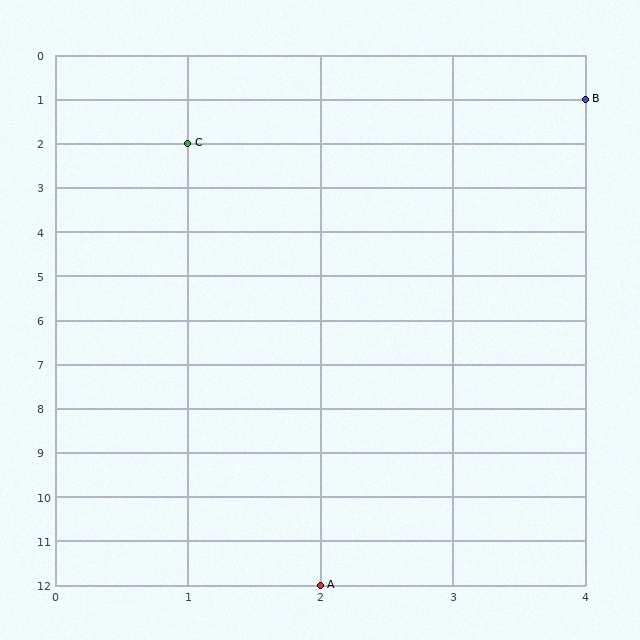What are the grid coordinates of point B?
Point B is at grid coordinates (4, 1).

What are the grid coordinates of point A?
Point A is at grid coordinates (2, 12).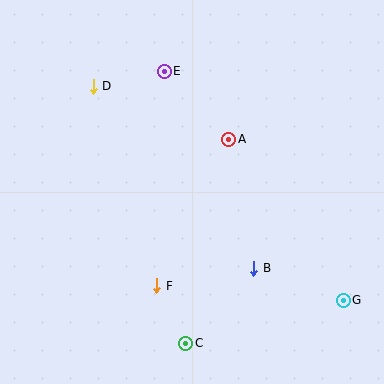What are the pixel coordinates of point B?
Point B is at (254, 268).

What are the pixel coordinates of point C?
Point C is at (186, 343).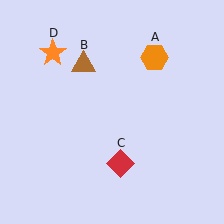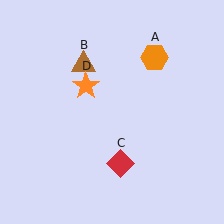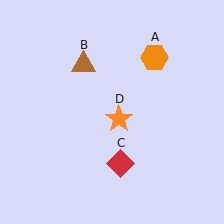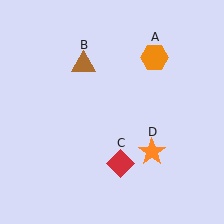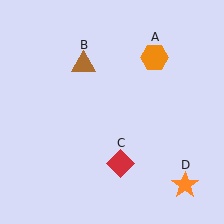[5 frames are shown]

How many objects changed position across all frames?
1 object changed position: orange star (object D).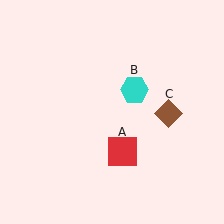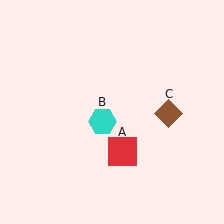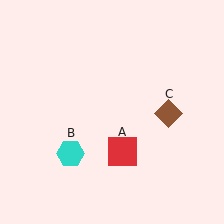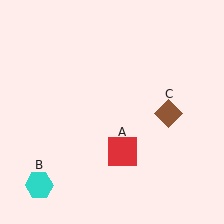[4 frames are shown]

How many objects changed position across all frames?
1 object changed position: cyan hexagon (object B).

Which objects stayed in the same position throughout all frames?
Red square (object A) and brown diamond (object C) remained stationary.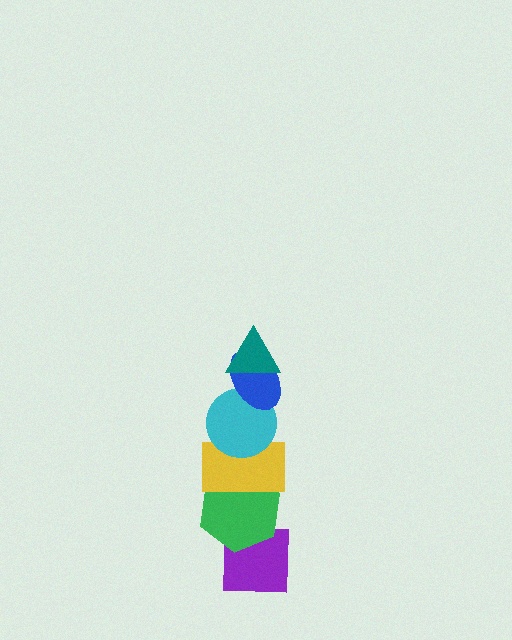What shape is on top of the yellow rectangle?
The cyan circle is on top of the yellow rectangle.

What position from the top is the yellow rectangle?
The yellow rectangle is 4th from the top.